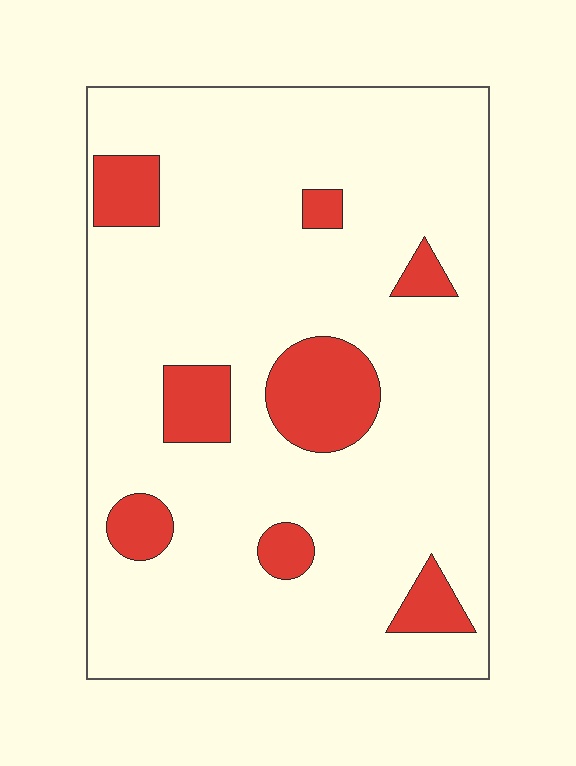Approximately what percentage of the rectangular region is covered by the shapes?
Approximately 15%.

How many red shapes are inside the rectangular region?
8.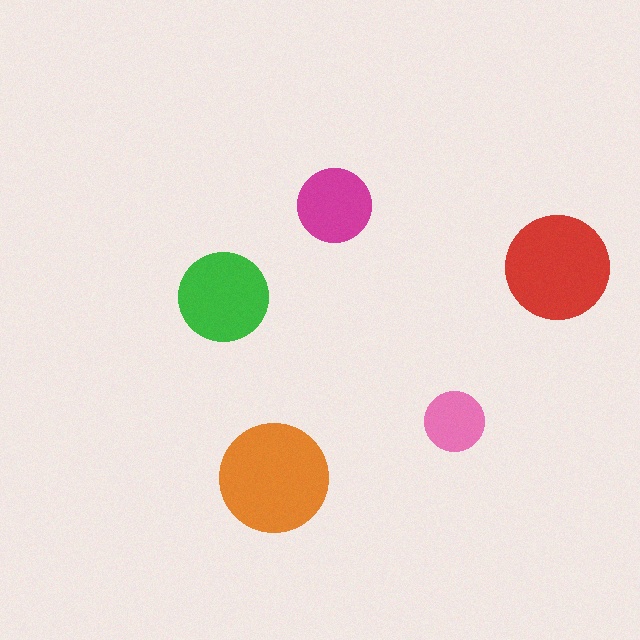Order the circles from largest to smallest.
the orange one, the red one, the green one, the magenta one, the pink one.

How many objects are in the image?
There are 5 objects in the image.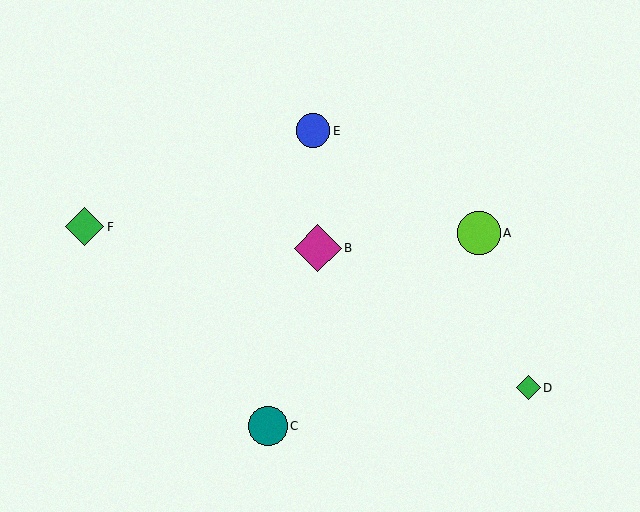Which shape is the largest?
The magenta diamond (labeled B) is the largest.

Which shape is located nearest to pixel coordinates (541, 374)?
The green diamond (labeled D) at (528, 388) is nearest to that location.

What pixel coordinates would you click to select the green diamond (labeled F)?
Click at (85, 227) to select the green diamond F.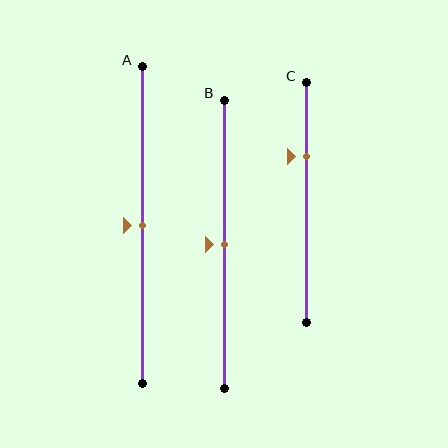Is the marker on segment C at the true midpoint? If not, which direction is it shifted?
No, the marker on segment C is shifted upward by about 19% of the segment length.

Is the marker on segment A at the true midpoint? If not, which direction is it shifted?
Yes, the marker on segment A is at the true midpoint.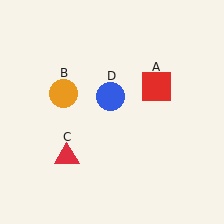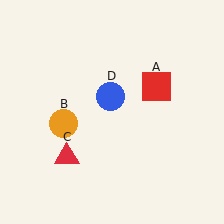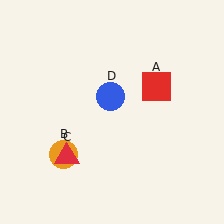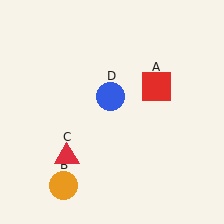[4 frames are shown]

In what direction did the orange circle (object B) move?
The orange circle (object B) moved down.